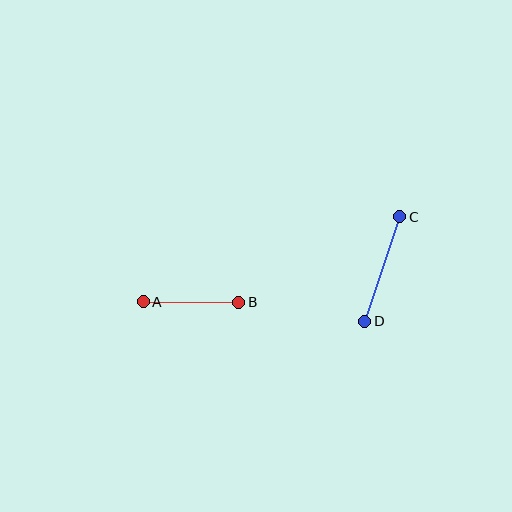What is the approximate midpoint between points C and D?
The midpoint is at approximately (382, 269) pixels.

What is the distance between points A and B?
The distance is approximately 95 pixels.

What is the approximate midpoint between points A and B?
The midpoint is at approximately (191, 302) pixels.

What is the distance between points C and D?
The distance is approximately 110 pixels.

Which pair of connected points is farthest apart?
Points C and D are farthest apart.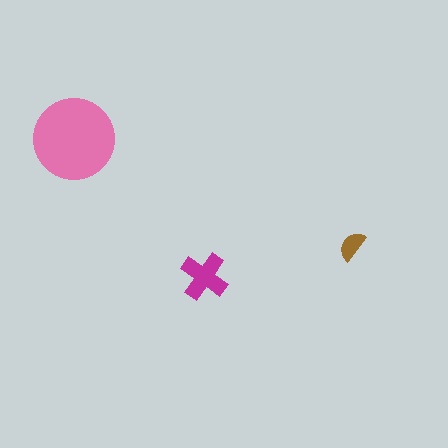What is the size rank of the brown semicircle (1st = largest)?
3rd.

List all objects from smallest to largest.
The brown semicircle, the magenta cross, the pink circle.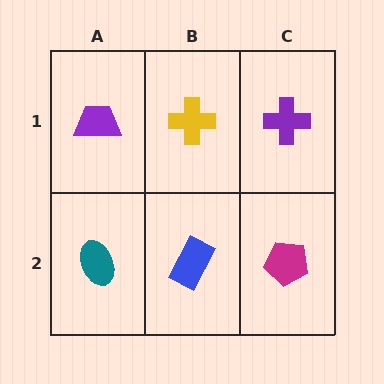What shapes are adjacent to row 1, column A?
A teal ellipse (row 2, column A), a yellow cross (row 1, column B).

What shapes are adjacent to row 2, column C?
A purple cross (row 1, column C), a blue rectangle (row 2, column B).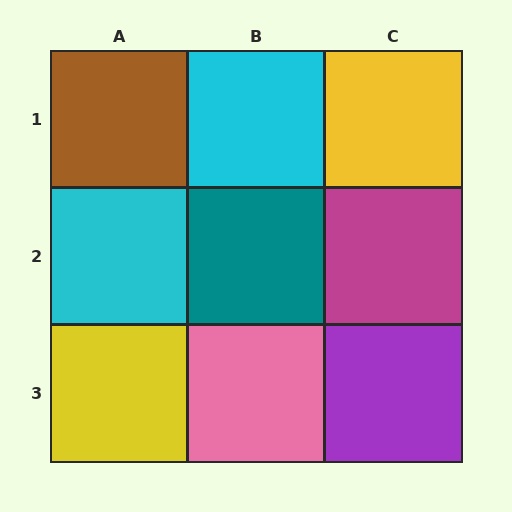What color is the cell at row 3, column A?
Yellow.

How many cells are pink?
1 cell is pink.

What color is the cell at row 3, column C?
Purple.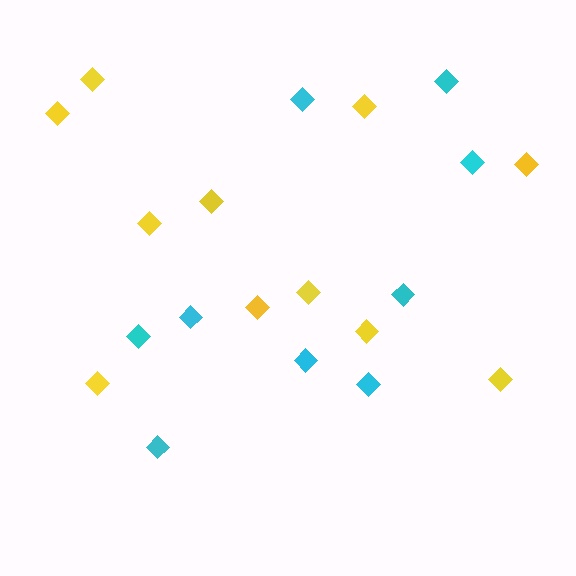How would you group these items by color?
There are 2 groups: one group of yellow diamonds (11) and one group of cyan diamonds (9).